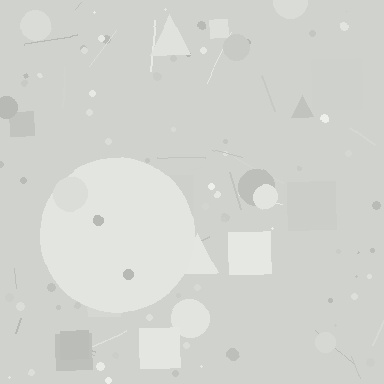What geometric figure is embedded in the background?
A circle is embedded in the background.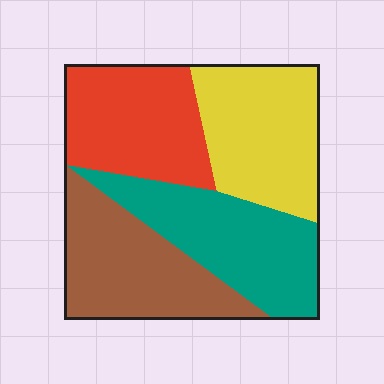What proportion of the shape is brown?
Brown takes up between a quarter and a half of the shape.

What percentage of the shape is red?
Red covers roughly 25% of the shape.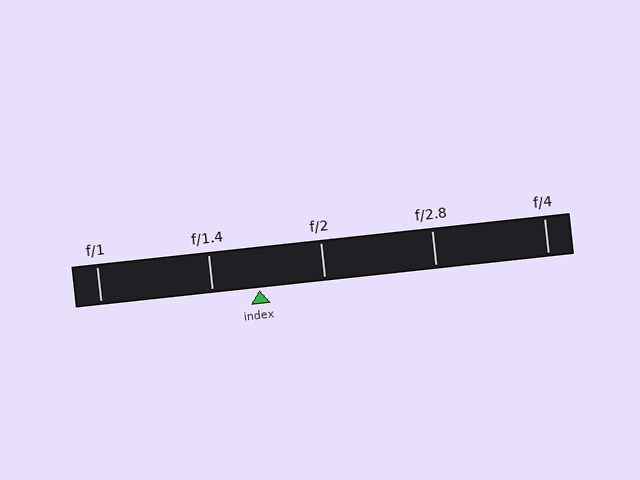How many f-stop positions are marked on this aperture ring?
There are 5 f-stop positions marked.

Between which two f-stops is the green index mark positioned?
The index mark is between f/1.4 and f/2.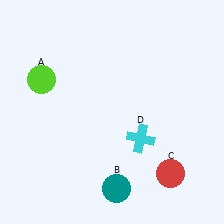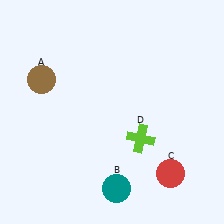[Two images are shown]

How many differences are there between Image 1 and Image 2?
There are 2 differences between the two images.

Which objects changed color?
A changed from lime to brown. D changed from cyan to lime.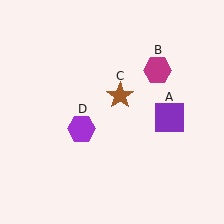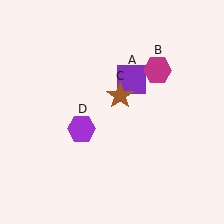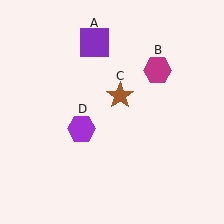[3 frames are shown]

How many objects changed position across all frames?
1 object changed position: purple square (object A).